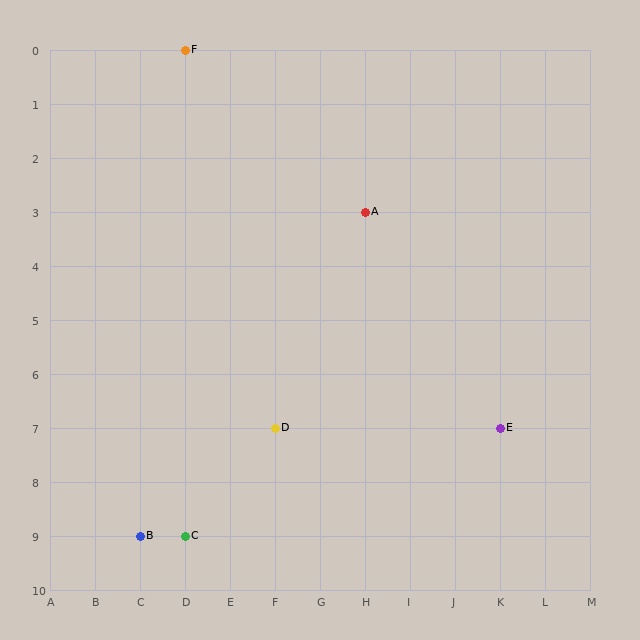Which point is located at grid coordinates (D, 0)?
Point F is at (D, 0).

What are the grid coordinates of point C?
Point C is at grid coordinates (D, 9).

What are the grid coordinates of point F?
Point F is at grid coordinates (D, 0).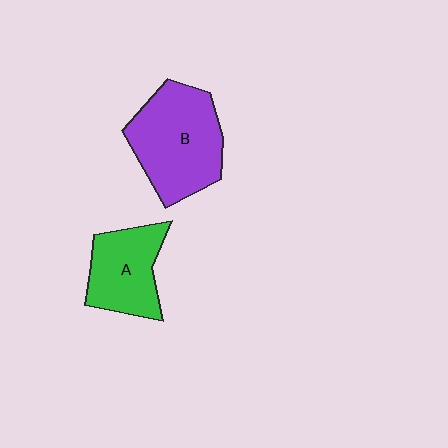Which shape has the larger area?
Shape B (purple).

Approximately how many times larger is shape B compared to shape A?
Approximately 1.5 times.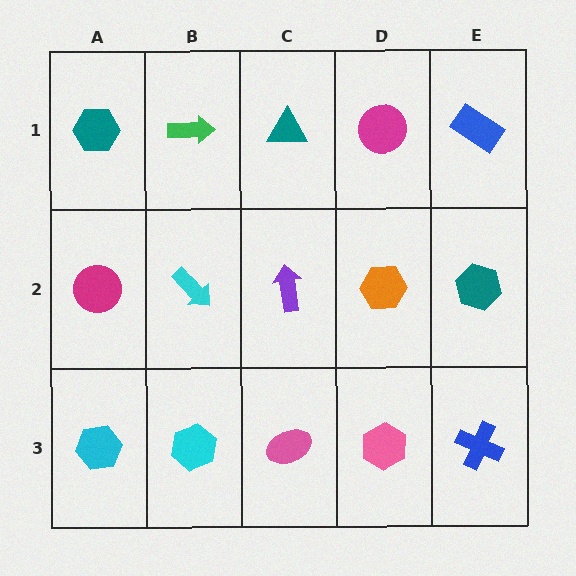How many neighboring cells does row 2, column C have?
4.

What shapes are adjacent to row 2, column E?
A blue rectangle (row 1, column E), a blue cross (row 3, column E), an orange hexagon (row 2, column D).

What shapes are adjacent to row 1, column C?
A purple arrow (row 2, column C), a green arrow (row 1, column B), a magenta circle (row 1, column D).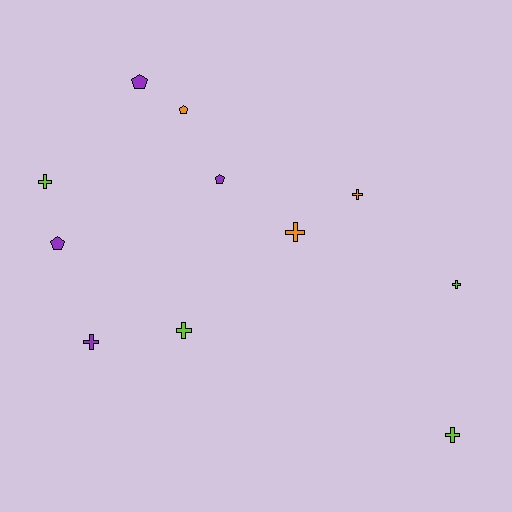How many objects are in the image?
There are 11 objects.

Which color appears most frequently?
Purple, with 4 objects.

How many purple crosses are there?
There is 1 purple cross.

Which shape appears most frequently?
Cross, with 7 objects.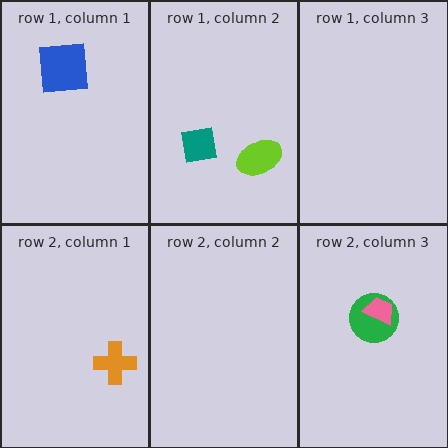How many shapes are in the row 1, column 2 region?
2.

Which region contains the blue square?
The row 1, column 1 region.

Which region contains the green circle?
The row 2, column 3 region.